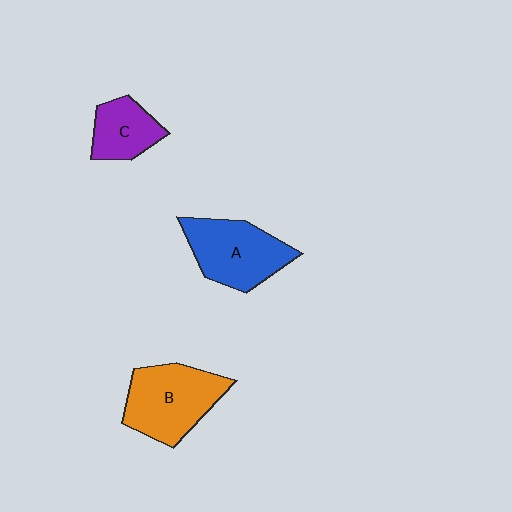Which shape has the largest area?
Shape B (orange).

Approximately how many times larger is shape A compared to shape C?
Approximately 1.6 times.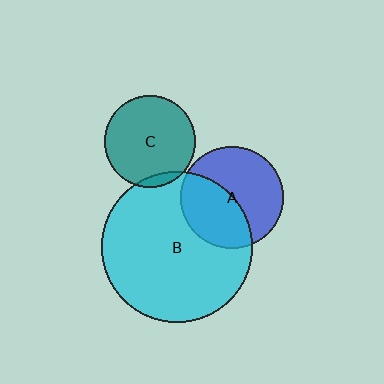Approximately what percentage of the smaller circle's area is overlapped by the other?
Approximately 45%.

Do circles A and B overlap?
Yes.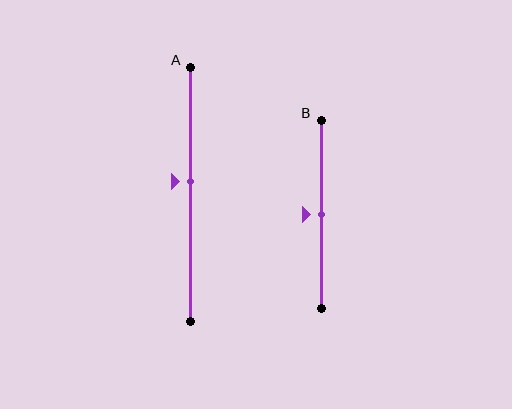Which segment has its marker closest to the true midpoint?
Segment B has its marker closest to the true midpoint.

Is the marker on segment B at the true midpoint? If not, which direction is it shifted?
Yes, the marker on segment B is at the true midpoint.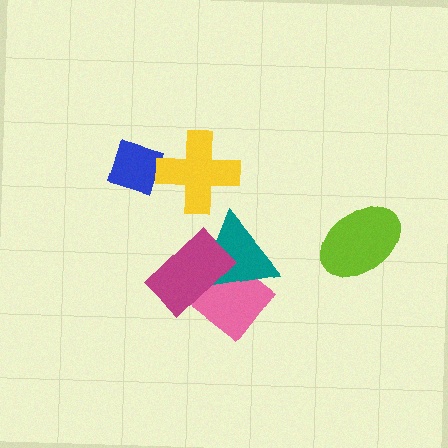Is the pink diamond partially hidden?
Yes, it is partially covered by another shape.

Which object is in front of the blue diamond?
The yellow cross is in front of the blue diamond.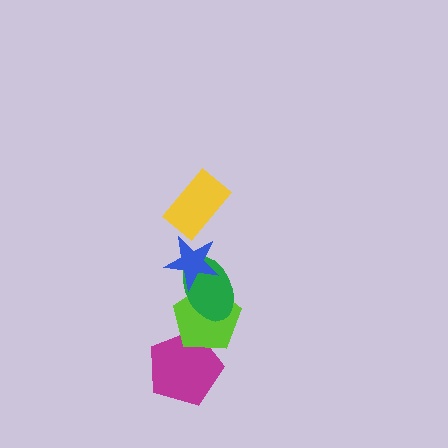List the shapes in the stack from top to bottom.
From top to bottom: the yellow rectangle, the blue star, the green ellipse, the lime pentagon, the magenta pentagon.